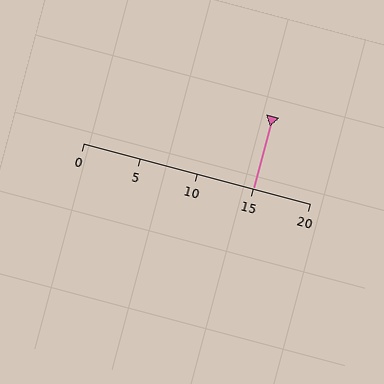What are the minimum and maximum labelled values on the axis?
The axis runs from 0 to 20.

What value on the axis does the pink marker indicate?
The marker indicates approximately 15.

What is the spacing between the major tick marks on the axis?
The major ticks are spaced 5 apart.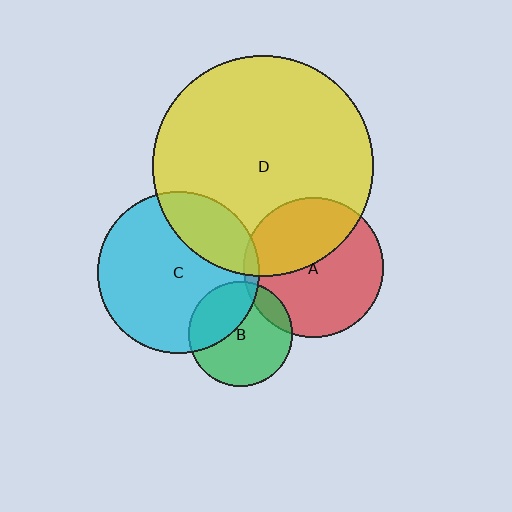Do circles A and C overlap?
Yes.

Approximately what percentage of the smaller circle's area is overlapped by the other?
Approximately 5%.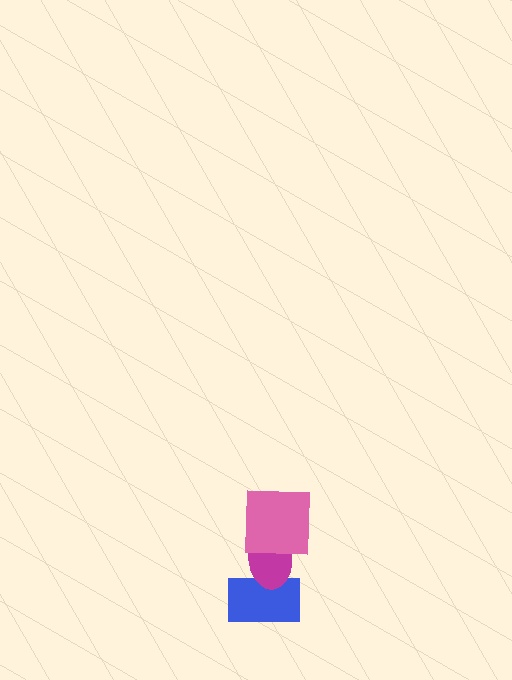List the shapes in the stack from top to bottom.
From top to bottom: the pink square, the magenta ellipse, the blue rectangle.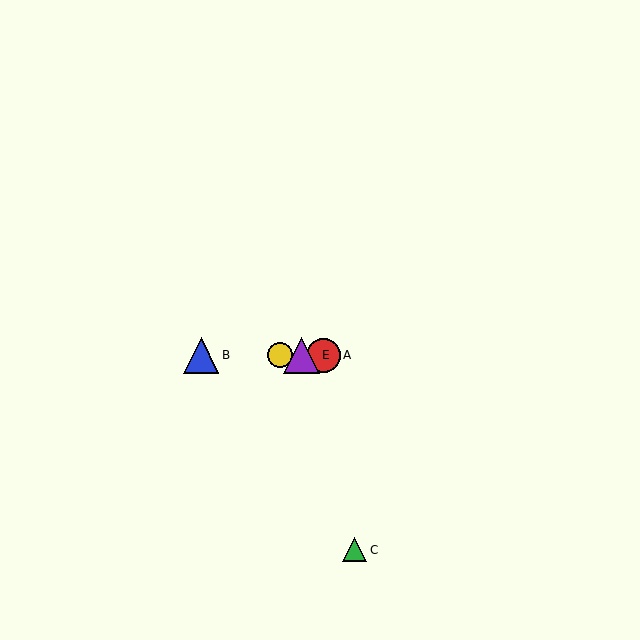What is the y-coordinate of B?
Object B is at y≈355.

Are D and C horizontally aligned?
No, D is at y≈355 and C is at y≈550.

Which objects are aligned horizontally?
Objects A, B, D, E are aligned horizontally.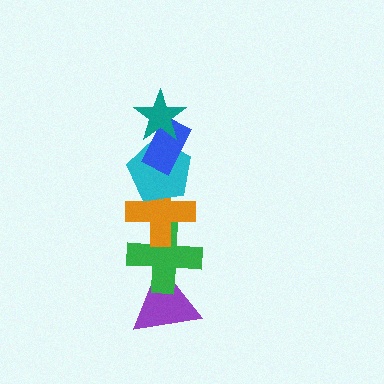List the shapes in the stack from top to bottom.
From top to bottom: the teal star, the blue rectangle, the cyan pentagon, the orange cross, the green cross, the purple triangle.